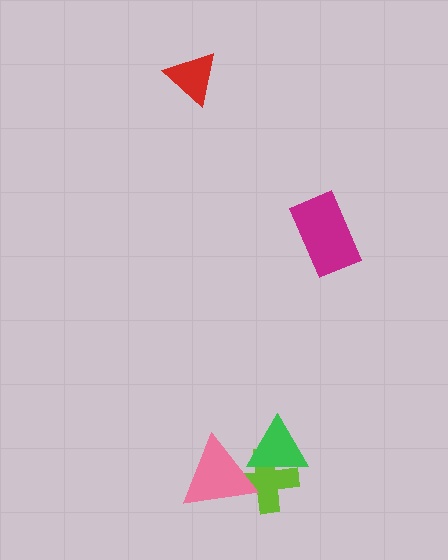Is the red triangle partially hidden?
No, no other shape covers it.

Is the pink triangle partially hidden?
Yes, it is partially covered by another shape.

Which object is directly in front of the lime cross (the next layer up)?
The pink triangle is directly in front of the lime cross.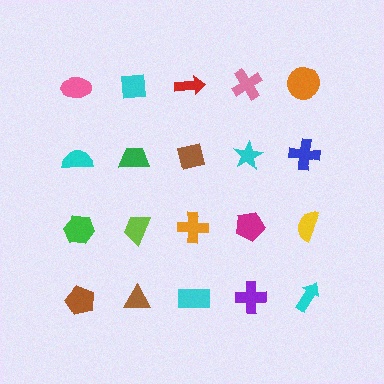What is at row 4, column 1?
A brown pentagon.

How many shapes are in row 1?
5 shapes.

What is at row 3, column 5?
A yellow semicircle.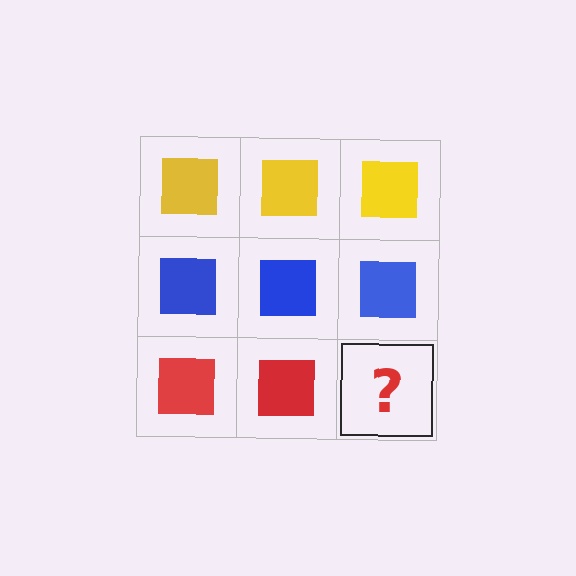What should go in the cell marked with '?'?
The missing cell should contain a red square.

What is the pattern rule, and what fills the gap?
The rule is that each row has a consistent color. The gap should be filled with a red square.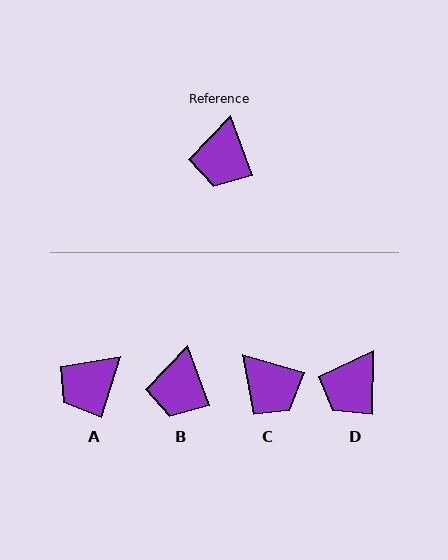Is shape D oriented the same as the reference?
No, it is off by about 21 degrees.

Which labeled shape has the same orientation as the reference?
B.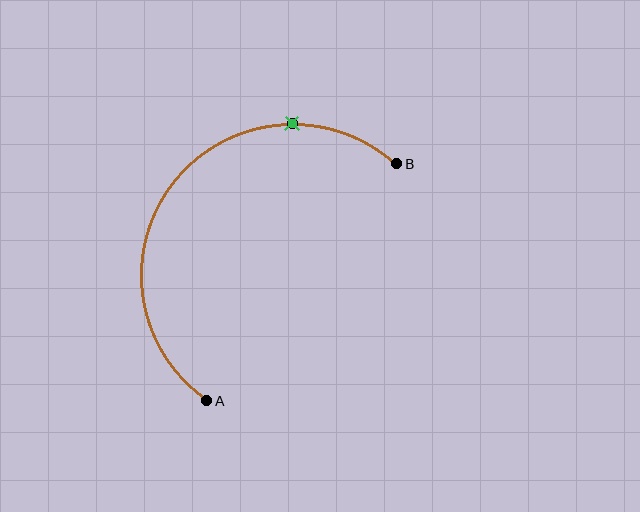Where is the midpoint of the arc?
The arc midpoint is the point on the curve farthest from the straight line joining A and B. It sits above and to the left of that line.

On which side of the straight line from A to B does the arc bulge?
The arc bulges above and to the left of the straight line connecting A and B.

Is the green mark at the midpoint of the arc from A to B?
No. The green mark lies on the arc but is closer to endpoint B. The arc midpoint would be at the point on the curve equidistant along the arc from both A and B.